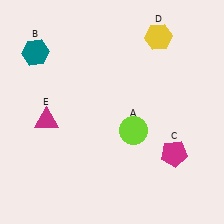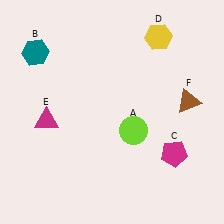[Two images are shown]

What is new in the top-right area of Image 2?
A brown triangle (F) was added in the top-right area of Image 2.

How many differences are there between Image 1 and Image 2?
There is 1 difference between the two images.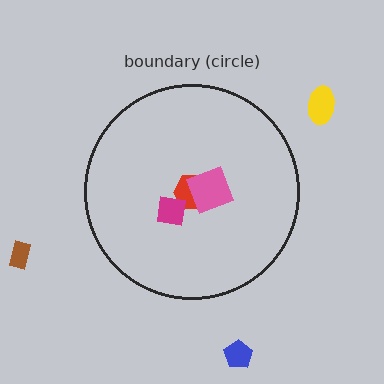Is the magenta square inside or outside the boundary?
Inside.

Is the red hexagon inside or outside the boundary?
Inside.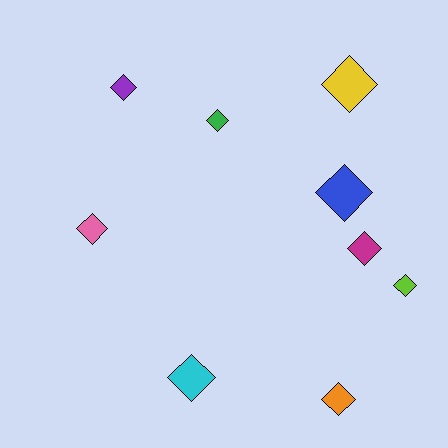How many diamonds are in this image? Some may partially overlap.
There are 9 diamonds.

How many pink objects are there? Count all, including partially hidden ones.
There is 1 pink object.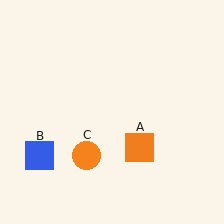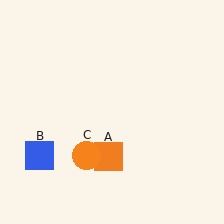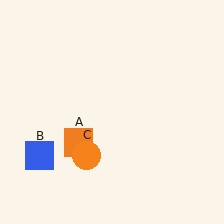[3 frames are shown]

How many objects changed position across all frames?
1 object changed position: orange square (object A).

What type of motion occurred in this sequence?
The orange square (object A) rotated clockwise around the center of the scene.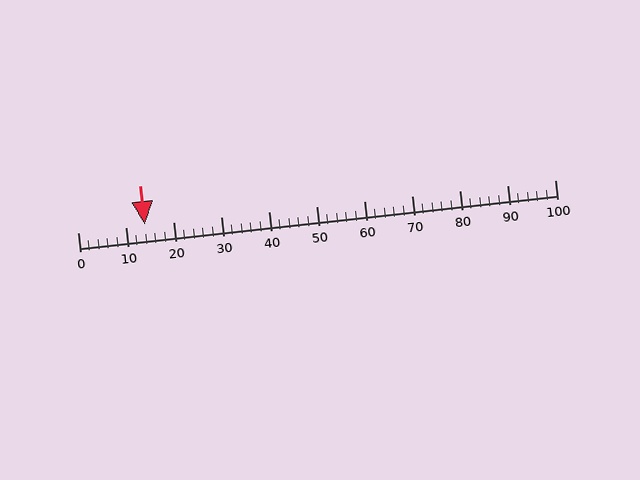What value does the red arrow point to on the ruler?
The red arrow points to approximately 14.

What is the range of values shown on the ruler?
The ruler shows values from 0 to 100.